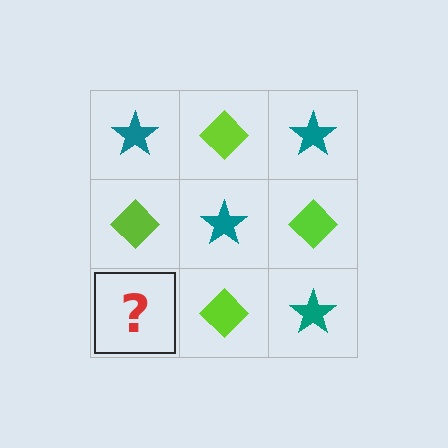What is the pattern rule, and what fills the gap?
The rule is that it alternates teal star and lime diamond in a checkerboard pattern. The gap should be filled with a teal star.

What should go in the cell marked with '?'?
The missing cell should contain a teal star.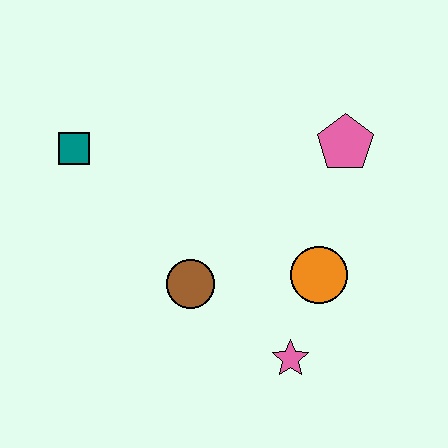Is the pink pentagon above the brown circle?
Yes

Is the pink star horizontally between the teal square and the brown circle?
No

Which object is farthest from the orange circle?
The teal square is farthest from the orange circle.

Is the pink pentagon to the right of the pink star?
Yes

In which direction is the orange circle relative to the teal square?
The orange circle is to the right of the teal square.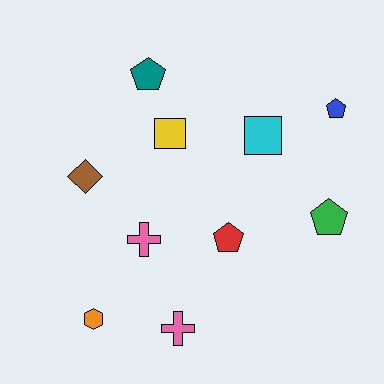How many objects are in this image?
There are 10 objects.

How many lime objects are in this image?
There are no lime objects.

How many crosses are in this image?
There are 2 crosses.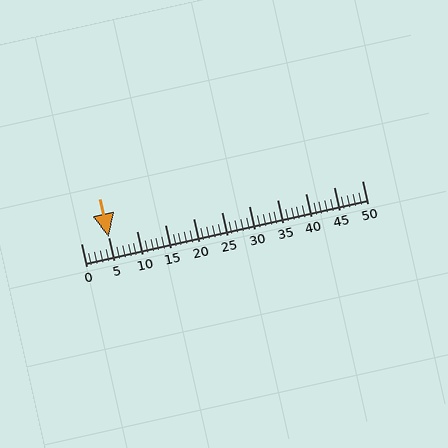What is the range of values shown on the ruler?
The ruler shows values from 0 to 50.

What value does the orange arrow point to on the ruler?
The orange arrow points to approximately 5.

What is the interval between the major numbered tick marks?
The major tick marks are spaced 5 units apart.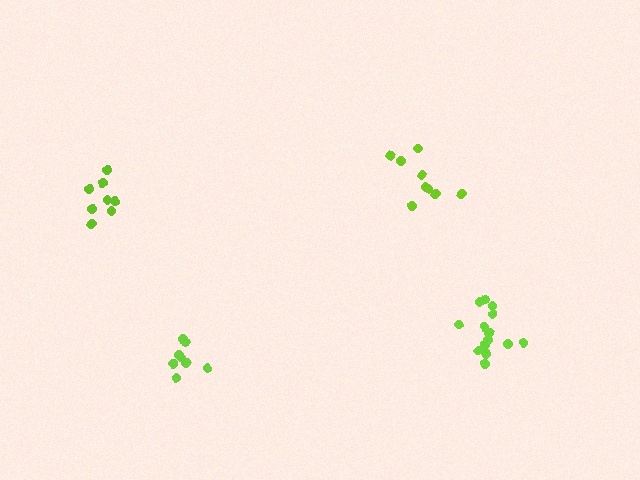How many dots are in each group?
Group 1: 14 dots, Group 2: 8 dots, Group 3: 8 dots, Group 4: 9 dots (39 total).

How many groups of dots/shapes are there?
There are 4 groups.